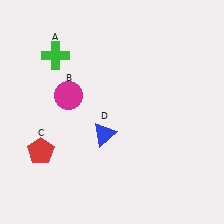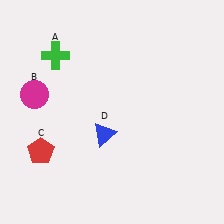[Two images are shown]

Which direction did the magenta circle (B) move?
The magenta circle (B) moved left.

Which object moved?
The magenta circle (B) moved left.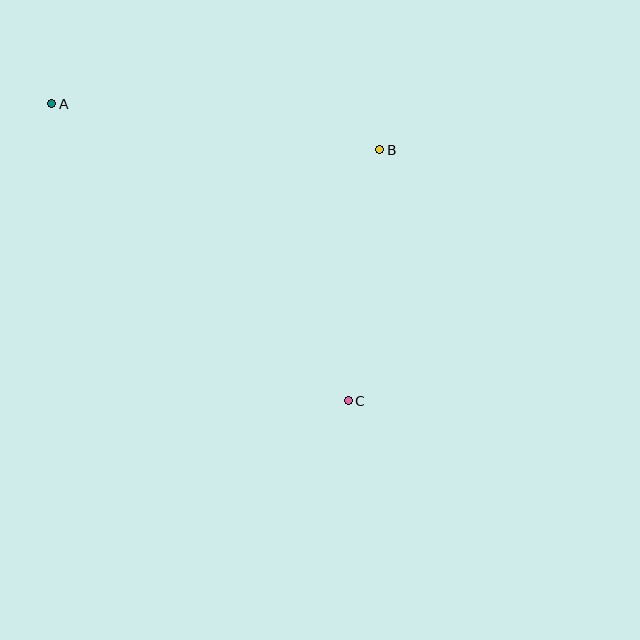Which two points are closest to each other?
Points B and C are closest to each other.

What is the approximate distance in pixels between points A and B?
The distance between A and B is approximately 331 pixels.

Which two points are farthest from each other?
Points A and C are farthest from each other.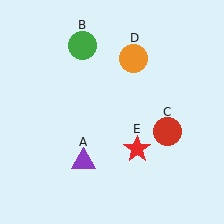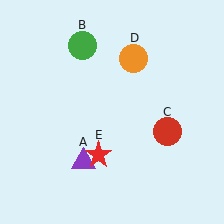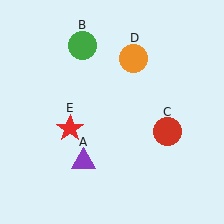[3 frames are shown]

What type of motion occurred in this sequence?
The red star (object E) rotated clockwise around the center of the scene.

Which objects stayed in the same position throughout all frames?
Purple triangle (object A) and green circle (object B) and red circle (object C) and orange circle (object D) remained stationary.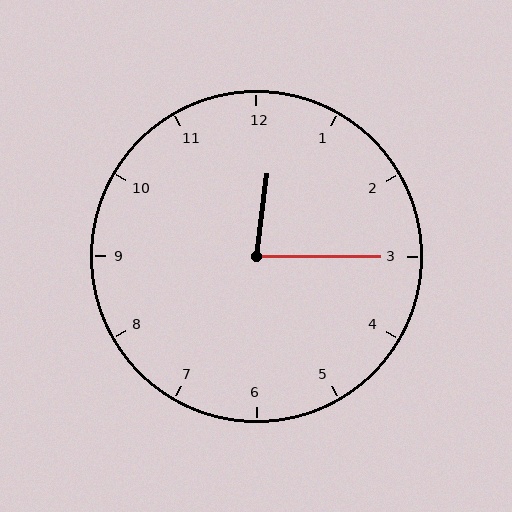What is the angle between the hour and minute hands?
Approximately 82 degrees.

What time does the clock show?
12:15.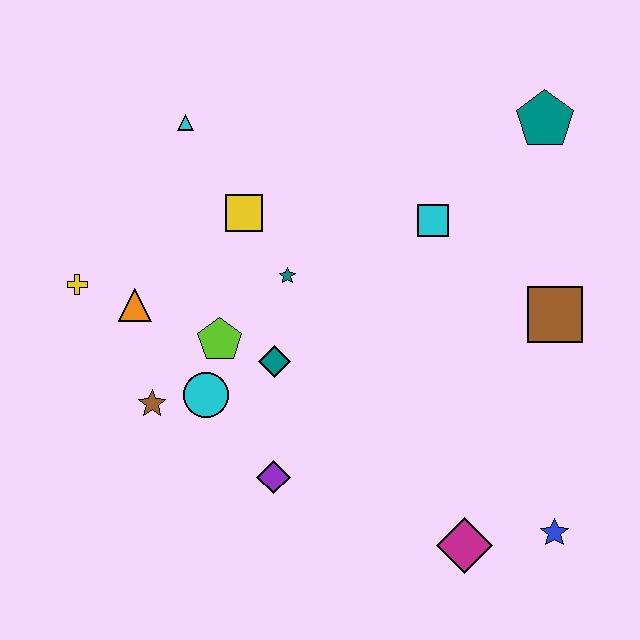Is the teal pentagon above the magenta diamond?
Yes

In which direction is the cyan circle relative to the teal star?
The cyan circle is below the teal star.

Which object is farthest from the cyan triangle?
The blue star is farthest from the cyan triangle.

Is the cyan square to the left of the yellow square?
No